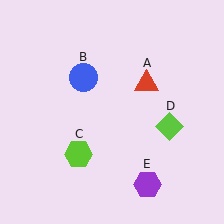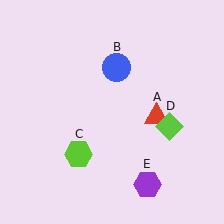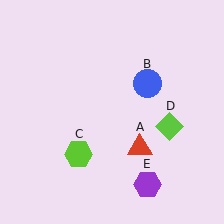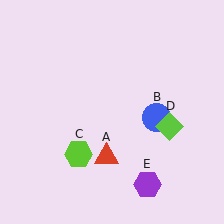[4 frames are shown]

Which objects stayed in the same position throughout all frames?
Lime hexagon (object C) and lime diamond (object D) and purple hexagon (object E) remained stationary.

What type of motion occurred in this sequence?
The red triangle (object A), blue circle (object B) rotated clockwise around the center of the scene.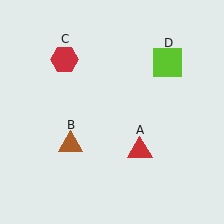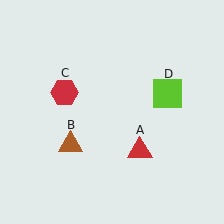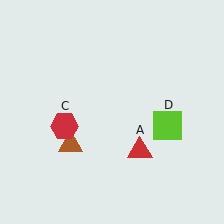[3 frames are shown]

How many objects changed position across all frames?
2 objects changed position: red hexagon (object C), lime square (object D).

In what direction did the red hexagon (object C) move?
The red hexagon (object C) moved down.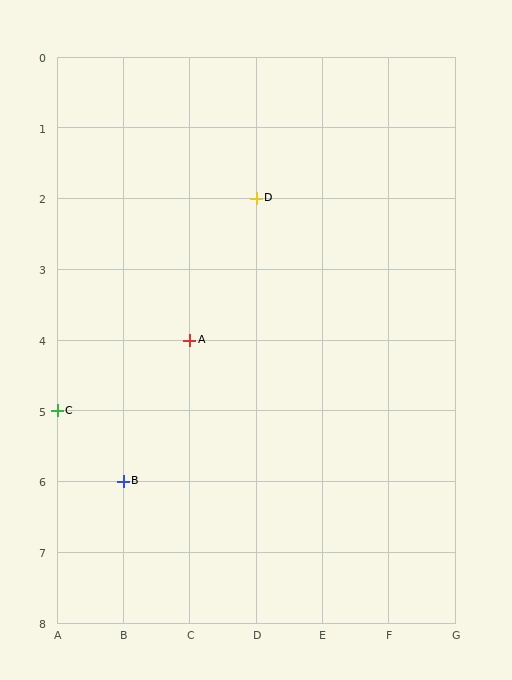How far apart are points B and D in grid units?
Points B and D are 2 columns and 4 rows apart (about 4.5 grid units diagonally).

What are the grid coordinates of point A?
Point A is at grid coordinates (C, 4).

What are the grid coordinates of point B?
Point B is at grid coordinates (B, 6).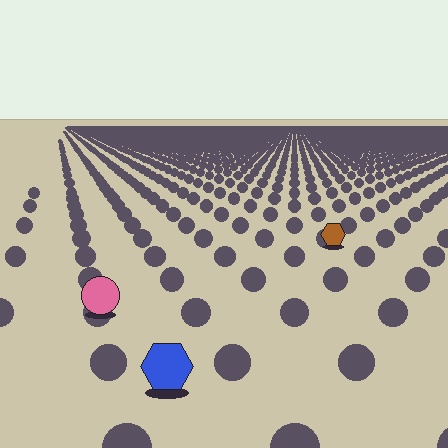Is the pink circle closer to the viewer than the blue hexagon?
No. The blue hexagon is closer — you can tell from the texture gradient: the ground texture is coarser near it.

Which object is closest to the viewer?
The blue hexagon is closest. The texture marks near it are larger and more spread out.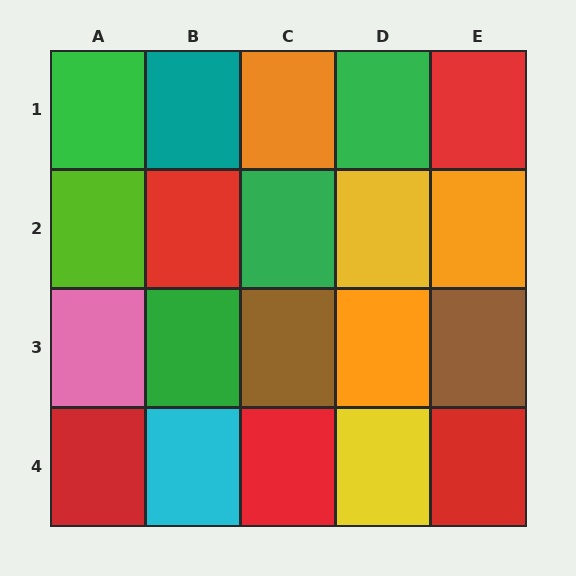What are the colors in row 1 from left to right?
Green, teal, orange, green, red.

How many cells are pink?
1 cell is pink.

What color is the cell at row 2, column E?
Orange.